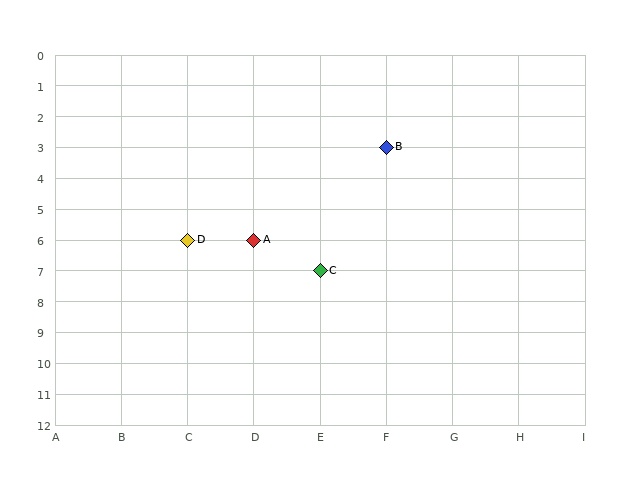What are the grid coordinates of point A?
Point A is at grid coordinates (D, 6).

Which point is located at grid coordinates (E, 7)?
Point C is at (E, 7).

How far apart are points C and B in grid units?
Points C and B are 1 column and 4 rows apart (about 4.1 grid units diagonally).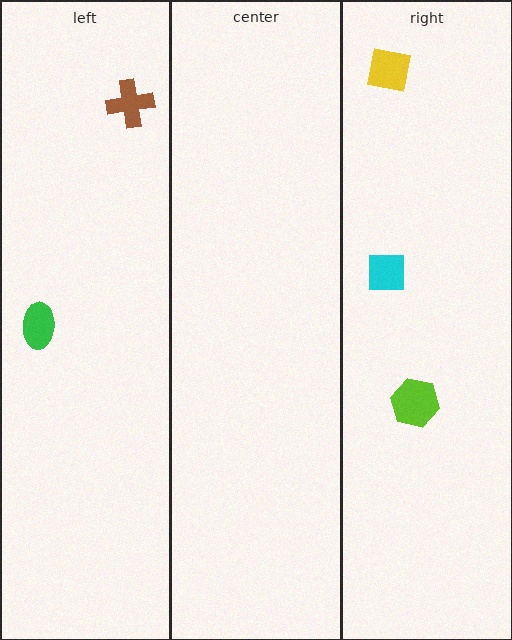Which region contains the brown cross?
The left region.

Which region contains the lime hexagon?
The right region.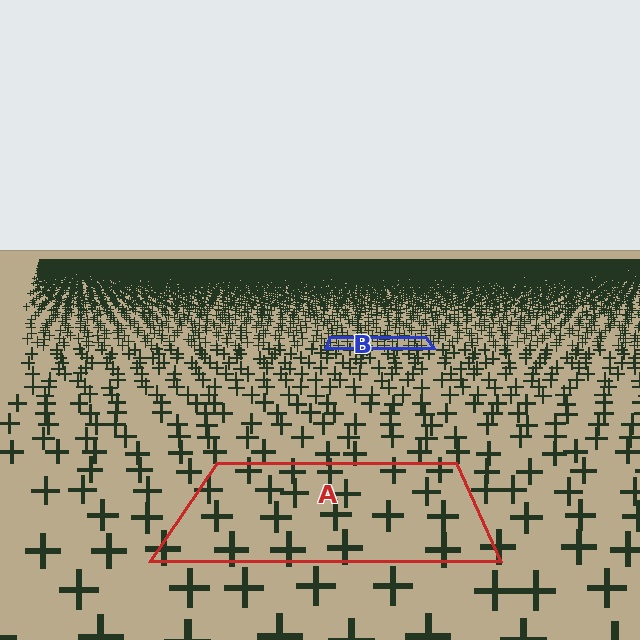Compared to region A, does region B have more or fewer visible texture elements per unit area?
Region B has more texture elements per unit area — they are packed more densely because it is farther away.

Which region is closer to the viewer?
Region A is closer. The texture elements there are larger and more spread out.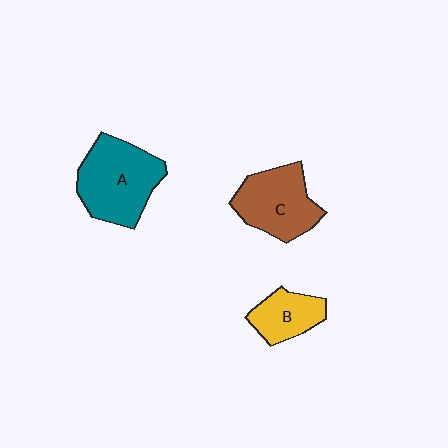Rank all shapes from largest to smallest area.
From largest to smallest: A (teal), C (brown), B (yellow).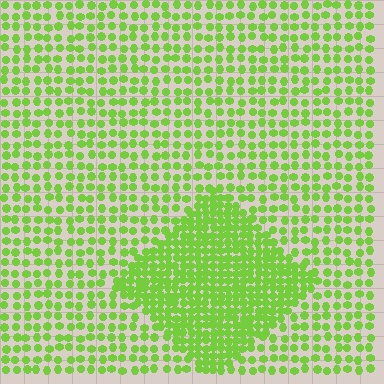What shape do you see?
I see a diamond.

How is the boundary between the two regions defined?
The boundary is defined by a change in element density (approximately 2.0x ratio). All elements are the same color, size, and shape.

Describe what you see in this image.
The image contains small lime elements arranged at two different densities. A diamond-shaped region is visible where the elements are more densely packed than the surrounding area.